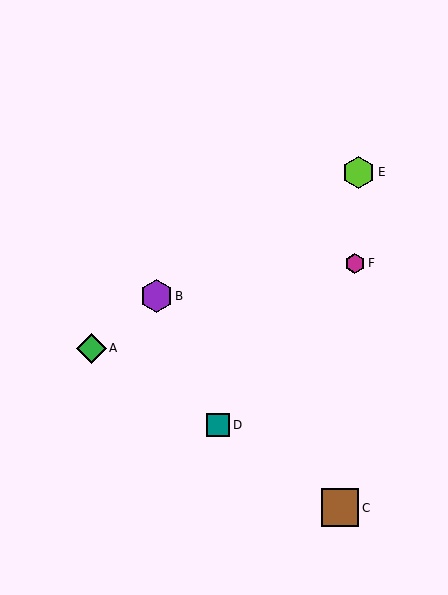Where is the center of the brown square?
The center of the brown square is at (340, 508).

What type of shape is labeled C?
Shape C is a brown square.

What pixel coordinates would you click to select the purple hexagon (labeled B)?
Click at (156, 296) to select the purple hexagon B.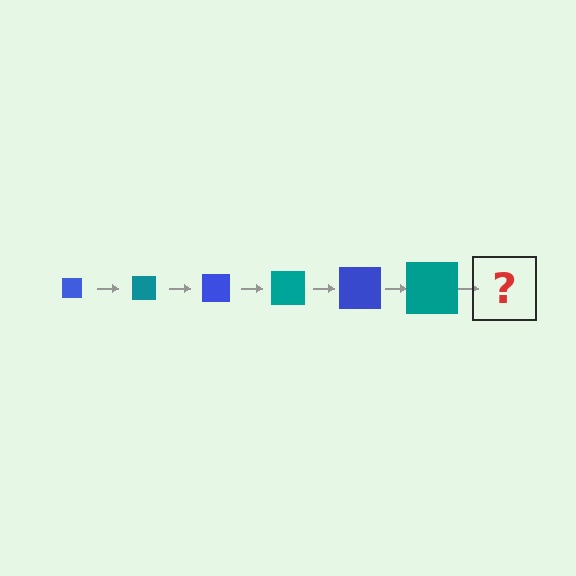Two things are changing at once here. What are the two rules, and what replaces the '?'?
The two rules are that the square grows larger each step and the color cycles through blue and teal. The '?' should be a blue square, larger than the previous one.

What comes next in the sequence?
The next element should be a blue square, larger than the previous one.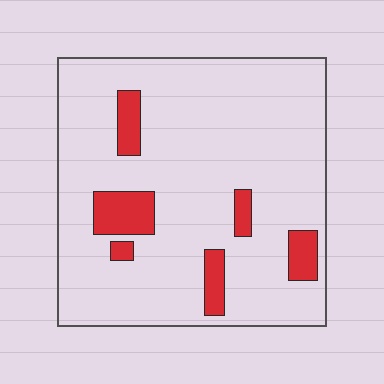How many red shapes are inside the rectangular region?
6.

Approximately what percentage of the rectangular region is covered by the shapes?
Approximately 10%.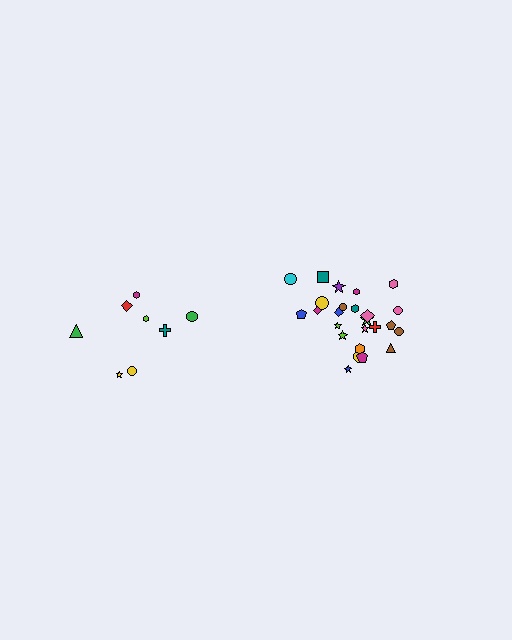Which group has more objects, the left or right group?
The right group.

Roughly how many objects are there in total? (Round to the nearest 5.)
Roughly 35 objects in total.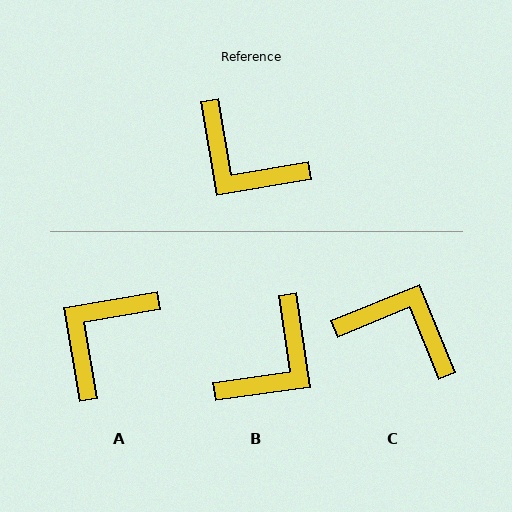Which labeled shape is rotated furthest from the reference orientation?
C, about 167 degrees away.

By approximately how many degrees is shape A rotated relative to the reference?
Approximately 90 degrees clockwise.